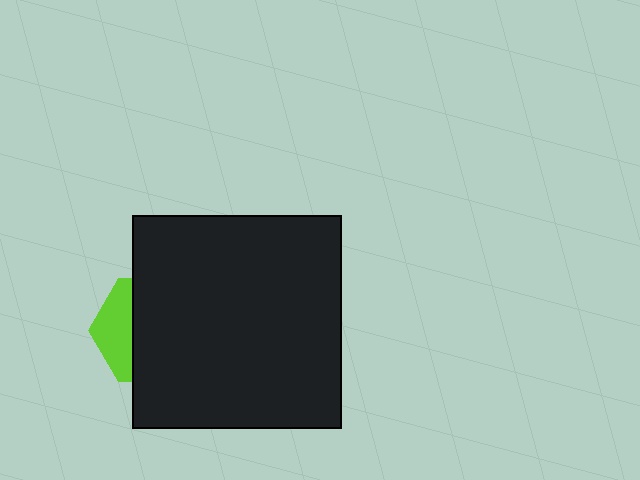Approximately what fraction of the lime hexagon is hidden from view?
Roughly 69% of the lime hexagon is hidden behind the black rectangle.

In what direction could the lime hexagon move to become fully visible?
The lime hexagon could move left. That would shift it out from behind the black rectangle entirely.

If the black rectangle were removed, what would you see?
You would see the complete lime hexagon.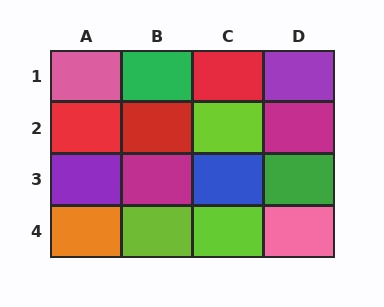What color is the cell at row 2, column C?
Lime.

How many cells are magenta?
2 cells are magenta.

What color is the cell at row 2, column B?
Red.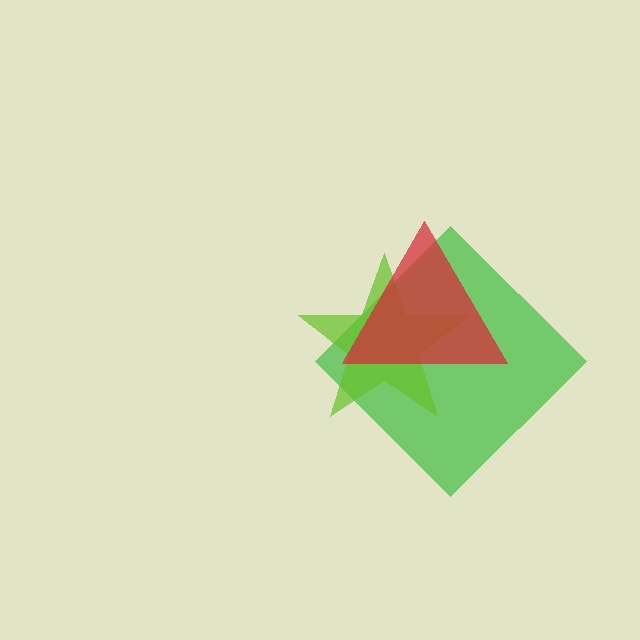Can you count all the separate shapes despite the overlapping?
Yes, there are 3 separate shapes.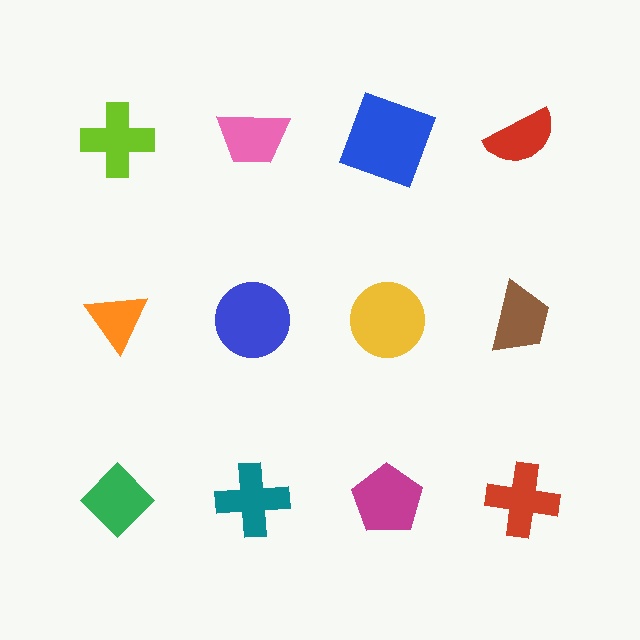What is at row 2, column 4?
A brown trapezoid.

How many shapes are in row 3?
4 shapes.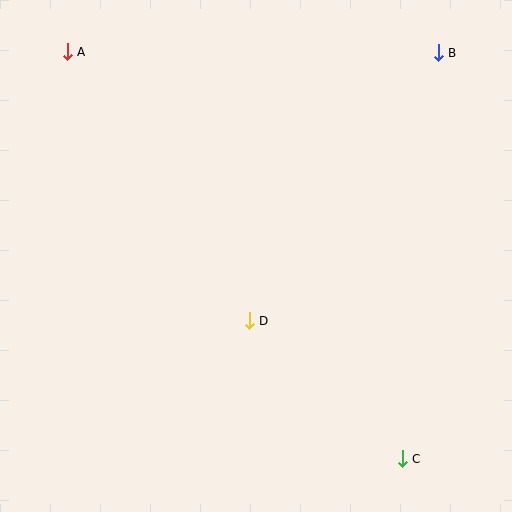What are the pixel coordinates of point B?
Point B is at (438, 53).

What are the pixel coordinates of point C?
Point C is at (402, 459).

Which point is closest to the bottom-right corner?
Point C is closest to the bottom-right corner.